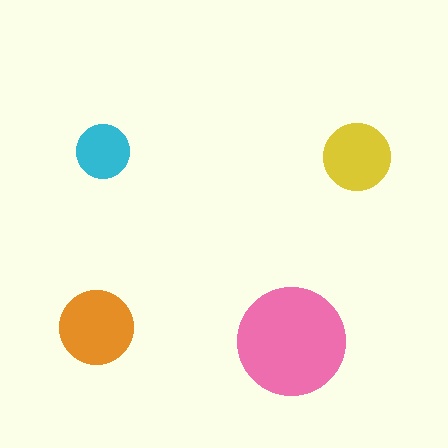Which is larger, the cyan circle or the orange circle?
The orange one.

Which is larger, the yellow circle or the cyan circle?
The yellow one.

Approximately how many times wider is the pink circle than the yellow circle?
About 1.5 times wider.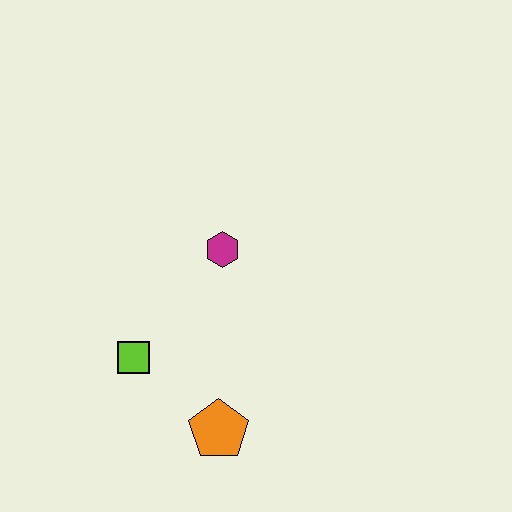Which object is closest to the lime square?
The orange pentagon is closest to the lime square.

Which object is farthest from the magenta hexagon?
The orange pentagon is farthest from the magenta hexagon.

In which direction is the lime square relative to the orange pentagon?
The lime square is to the left of the orange pentagon.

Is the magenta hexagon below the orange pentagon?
No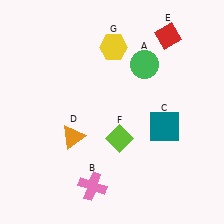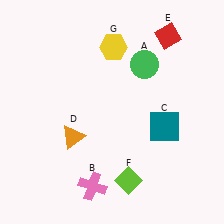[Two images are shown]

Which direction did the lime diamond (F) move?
The lime diamond (F) moved down.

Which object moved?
The lime diamond (F) moved down.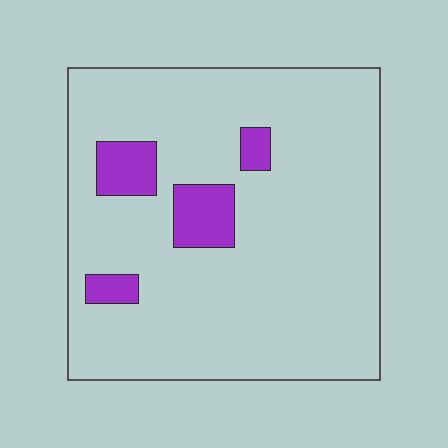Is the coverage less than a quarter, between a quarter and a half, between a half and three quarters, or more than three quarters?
Less than a quarter.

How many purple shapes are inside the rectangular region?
4.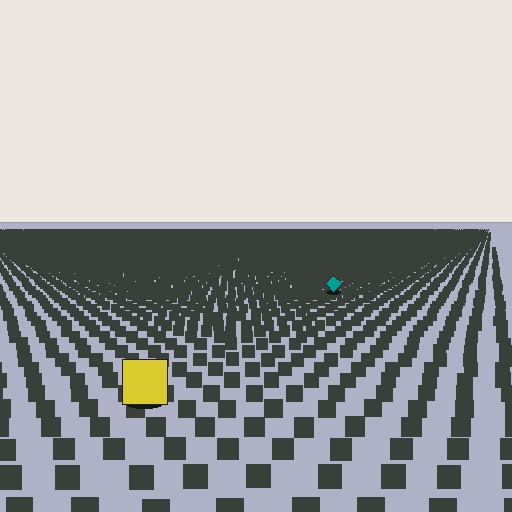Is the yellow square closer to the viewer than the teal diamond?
Yes. The yellow square is closer — you can tell from the texture gradient: the ground texture is coarser near it.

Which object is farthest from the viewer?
The teal diamond is farthest from the viewer. It appears smaller and the ground texture around it is denser.